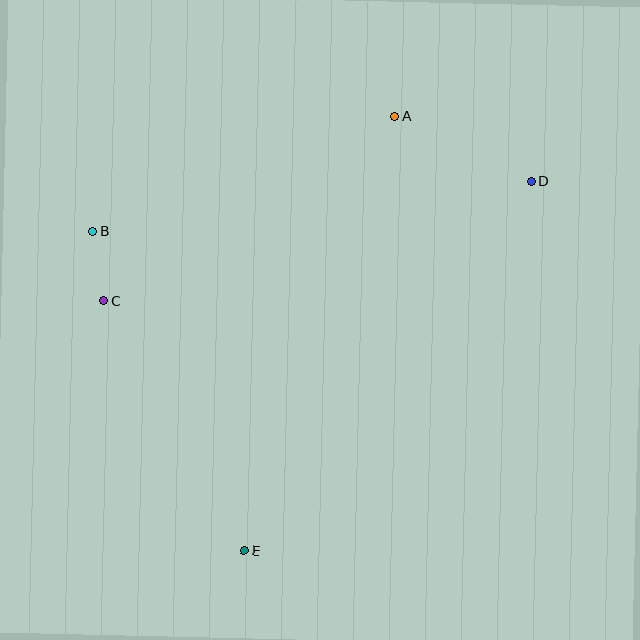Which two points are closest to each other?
Points B and C are closest to each other.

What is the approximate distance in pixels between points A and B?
The distance between A and B is approximately 323 pixels.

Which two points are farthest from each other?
Points D and E are farthest from each other.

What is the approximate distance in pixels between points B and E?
The distance between B and E is approximately 354 pixels.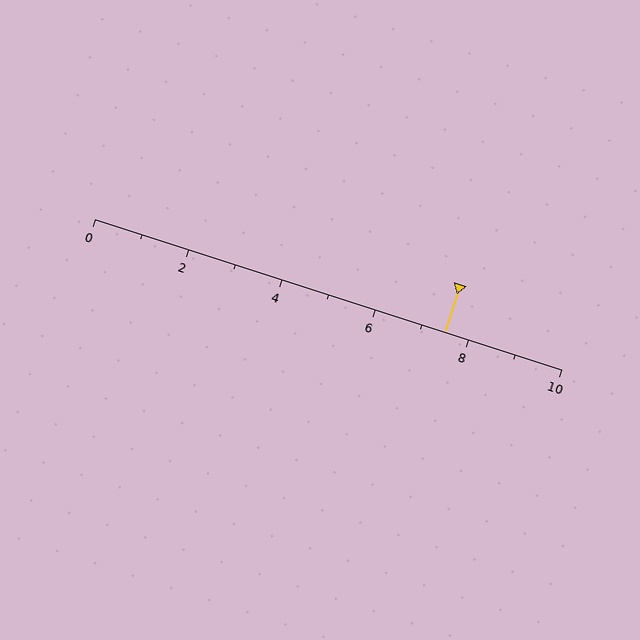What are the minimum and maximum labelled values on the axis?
The axis runs from 0 to 10.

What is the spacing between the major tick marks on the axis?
The major ticks are spaced 2 apart.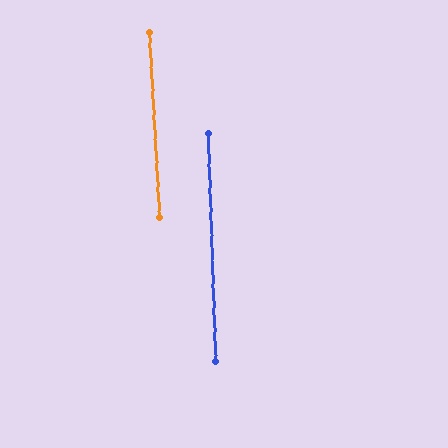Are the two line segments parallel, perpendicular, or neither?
Parallel — their directions differ by only 1.3°.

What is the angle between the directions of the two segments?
Approximately 1 degree.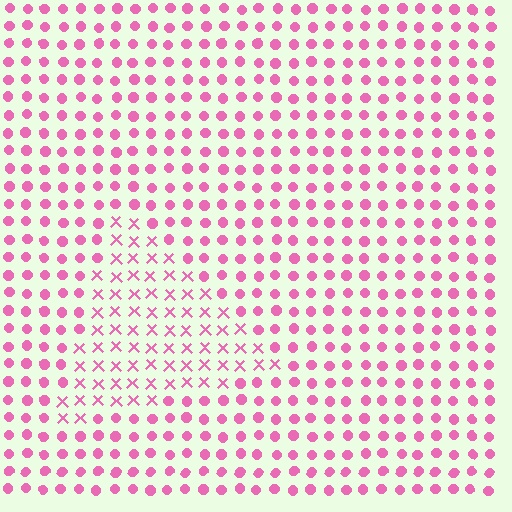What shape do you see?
I see a triangle.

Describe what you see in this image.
The image is filled with small pink elements arranged in a uniform grid. A triangle-shaped region contains X marks, while the surrounding area contains circles. The boundary is defined purely by the change in element shape.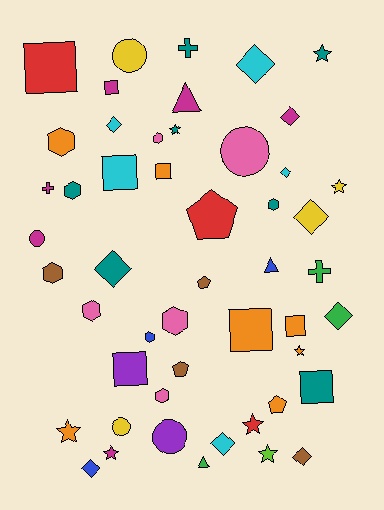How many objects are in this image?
There are 50 objects.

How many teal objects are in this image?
There are 7 teal objects.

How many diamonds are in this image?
There are 10 diamonds.